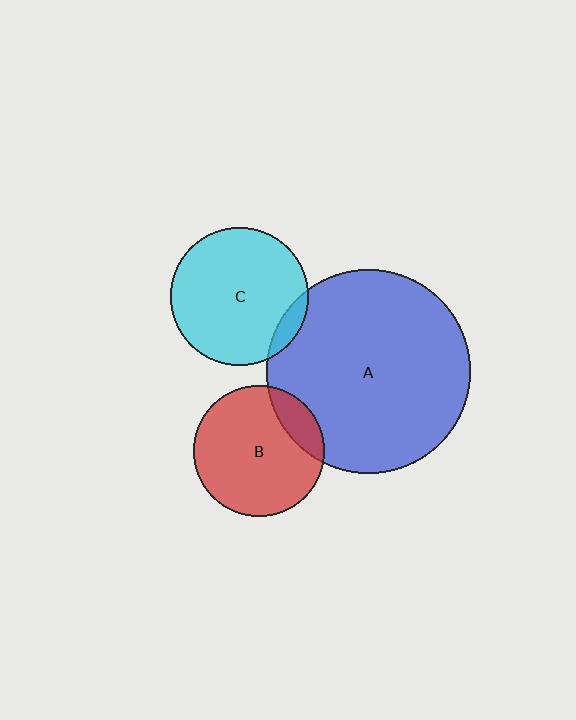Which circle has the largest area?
Circle A (blue).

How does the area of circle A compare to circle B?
Approximately 2.4 times.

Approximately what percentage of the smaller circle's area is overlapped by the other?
Approximately 10%.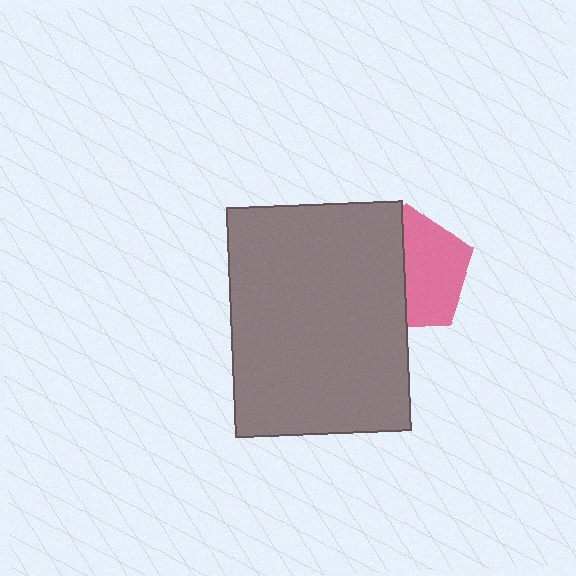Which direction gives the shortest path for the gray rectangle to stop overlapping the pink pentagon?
Moving left gives the shortest separation.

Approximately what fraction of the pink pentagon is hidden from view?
Roughly 46% of the pink pentagon is hidden behind the gray rectangle.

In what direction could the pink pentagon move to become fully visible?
The pink pentagon could move right. That would shift it out from behind the gray rectangle entirely.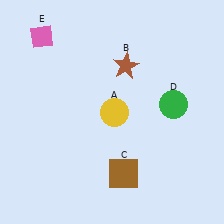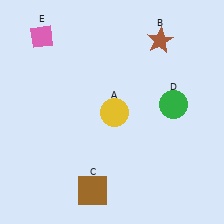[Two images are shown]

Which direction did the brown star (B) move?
The brown star (B) moved right.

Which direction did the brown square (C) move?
The brown square (C) moved left.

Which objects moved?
The objects that moved are: the brown star (B), the brown square (C).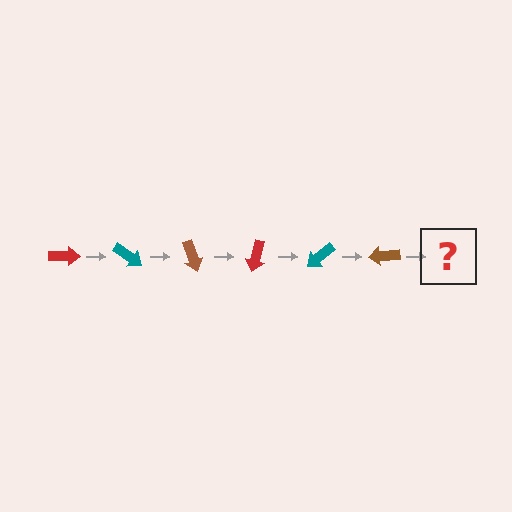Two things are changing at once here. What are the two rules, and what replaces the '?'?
The two rules are that it rotates 35 degrees each step and the color cycles through red, teal, and brown. The '?' should be a red arrow, rotated 210 degrees from the start.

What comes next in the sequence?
The next element should be a red arrow, rotated 210 degrees from the start.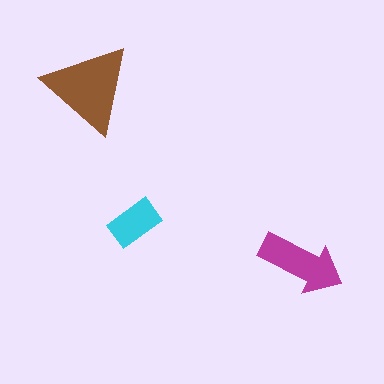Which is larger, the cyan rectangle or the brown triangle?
The brown triangle.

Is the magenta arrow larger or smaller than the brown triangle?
Smaller.